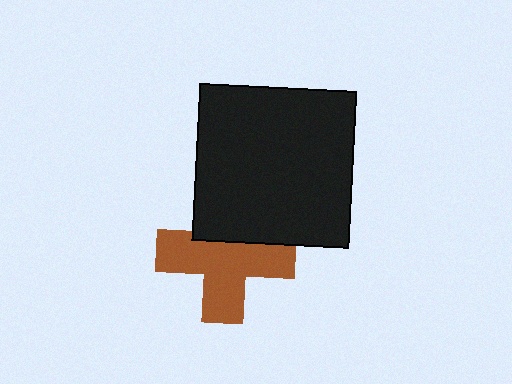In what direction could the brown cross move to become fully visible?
The brown cross could move down. That would shift it out from behind the black square entirely.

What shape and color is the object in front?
The object in front is a black square.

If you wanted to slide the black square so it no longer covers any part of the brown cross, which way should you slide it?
Slide it up — that is the most direct way to separate the two shapes.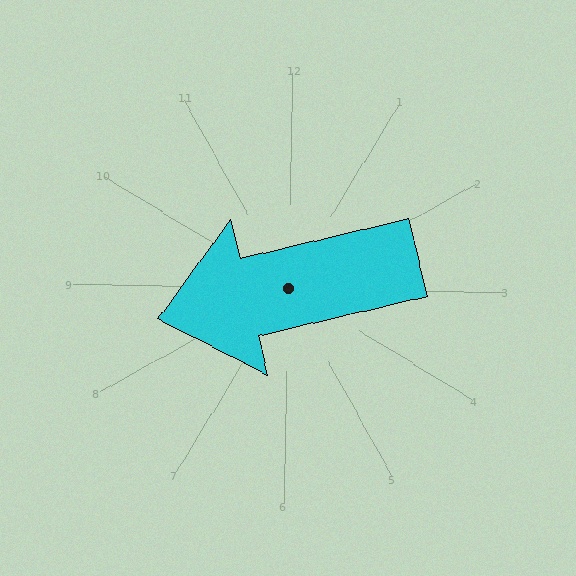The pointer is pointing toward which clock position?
Roughly 9 o'clock.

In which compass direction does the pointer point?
West.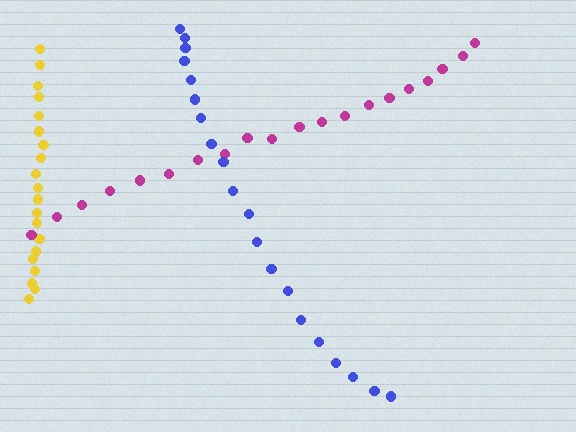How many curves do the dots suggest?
There are 3 distinct paths.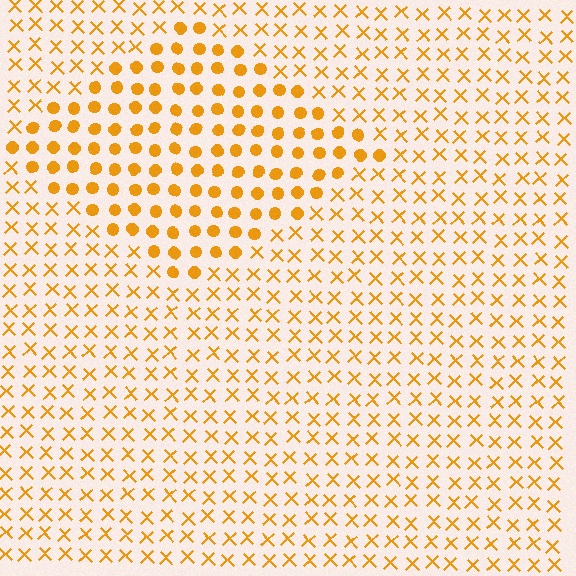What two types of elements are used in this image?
The image uses circles inside the diamond region and X marks outside it.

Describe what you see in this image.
The image is filled with small orange elements arranged in a uniform grid. A diamond-shaped region contains circles, while the surrounding area contains X marks. The boundary is defined purely by the change in element shape.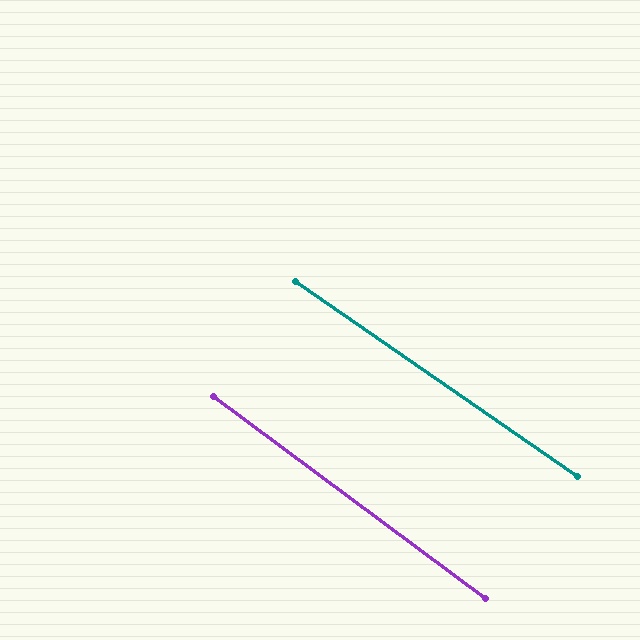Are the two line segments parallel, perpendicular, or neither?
Parallel — their directions differ by only 1.9°.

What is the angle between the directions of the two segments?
Approximately 2 degrees.